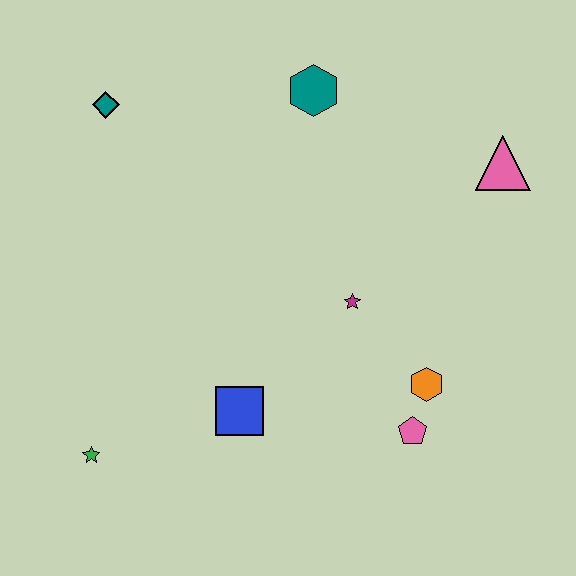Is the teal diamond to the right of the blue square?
No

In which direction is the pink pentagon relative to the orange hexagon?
The pink pentagon is below the orange hexagon.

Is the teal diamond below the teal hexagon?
Yes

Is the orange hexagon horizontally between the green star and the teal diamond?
No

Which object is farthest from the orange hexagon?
The teal diamond is farthest from the orange hexagon.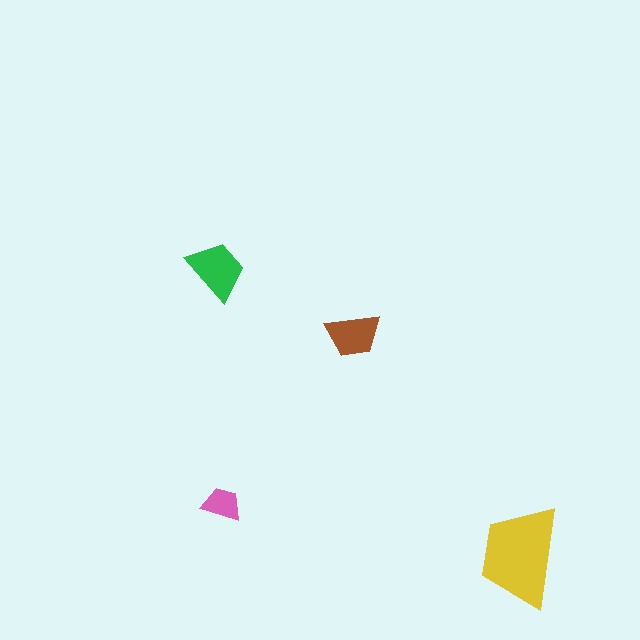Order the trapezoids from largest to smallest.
the yellow one, the green one, the brown one, the pink one.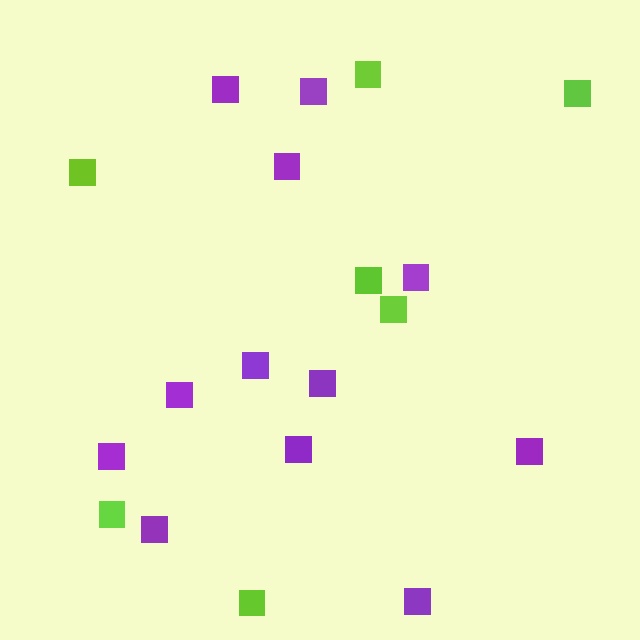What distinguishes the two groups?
There are 2 groups: one group of purple squares (12) and one group of lime squares (7).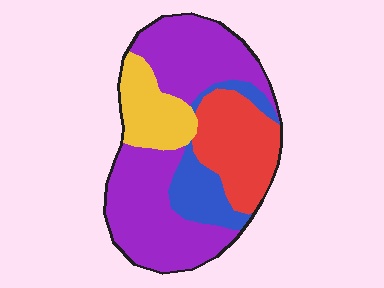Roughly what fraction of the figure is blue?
Blue takes up about one eighth (1/8) of the figure.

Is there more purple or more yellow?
Purple.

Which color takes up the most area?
Purple, at roughly 50%.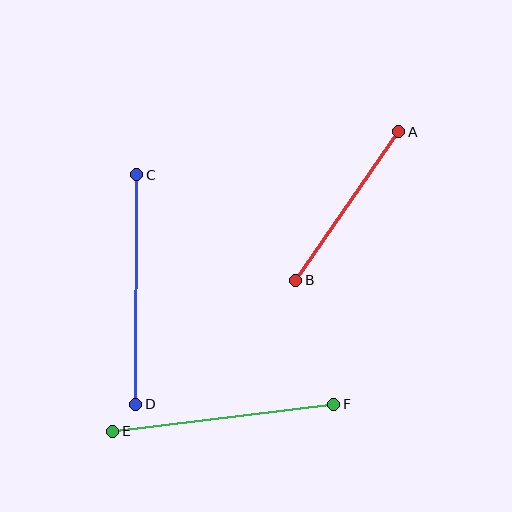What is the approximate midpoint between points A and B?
The midpoint is at approximately (347, 206) pixels.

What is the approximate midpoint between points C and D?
The midpoint is at approximately (136, 290) pixels.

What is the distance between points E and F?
The distance is approximately 223 pixels.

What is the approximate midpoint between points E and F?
The midpoint is at approximately (223, 418) pixels.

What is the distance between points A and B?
The distance is approximately 181 pixels.